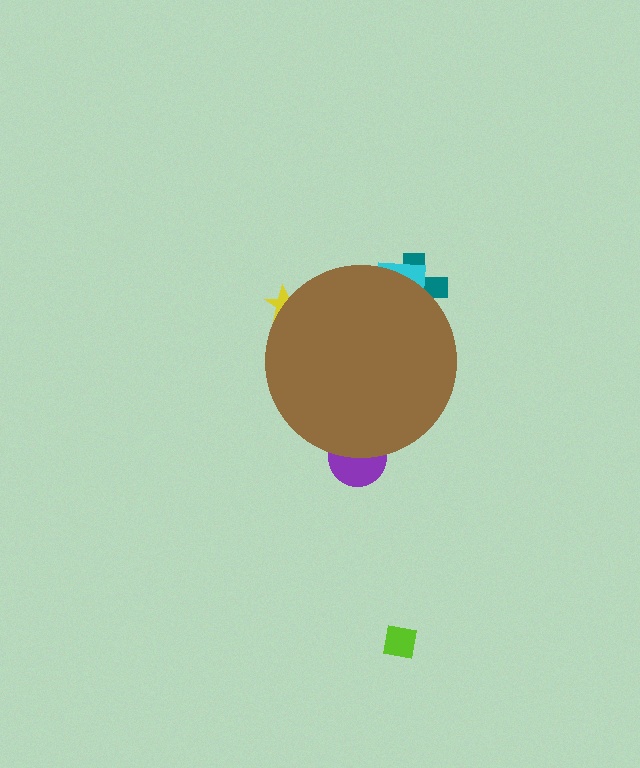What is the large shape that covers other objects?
A brown circle.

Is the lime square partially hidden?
No, the lime square is fully visible.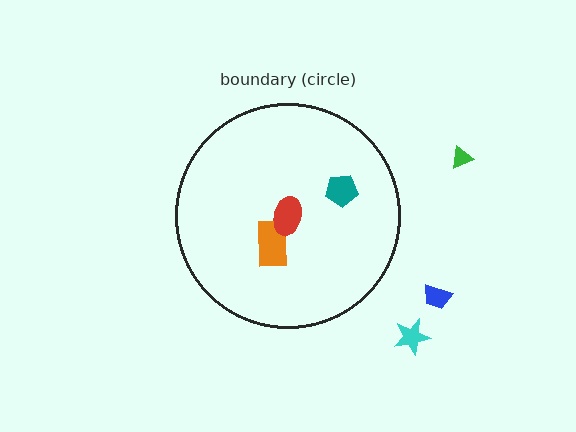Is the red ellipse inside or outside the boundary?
Inside.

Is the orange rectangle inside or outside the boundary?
Inside.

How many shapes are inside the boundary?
3 inside, 3 outside.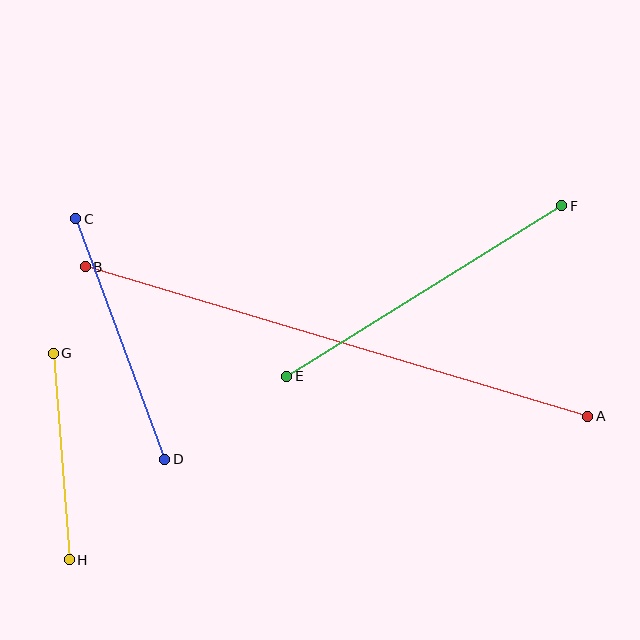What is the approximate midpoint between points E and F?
The midpoint is at approximately (424, 291) pixels.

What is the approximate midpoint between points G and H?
The midpoint is at approximately (61, 456) pixels.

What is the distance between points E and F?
The distance is approximately 324 pixels.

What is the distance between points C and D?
The distance is approximately 256 pixels.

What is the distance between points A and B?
The distance is approximately 524 pixels.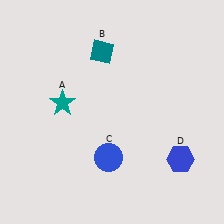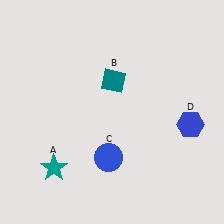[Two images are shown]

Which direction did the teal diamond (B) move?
The teal diamond (B) moved down.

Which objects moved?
The objects that moved are: the teal star (A), the teal diamond (B), the blue hexagon (D).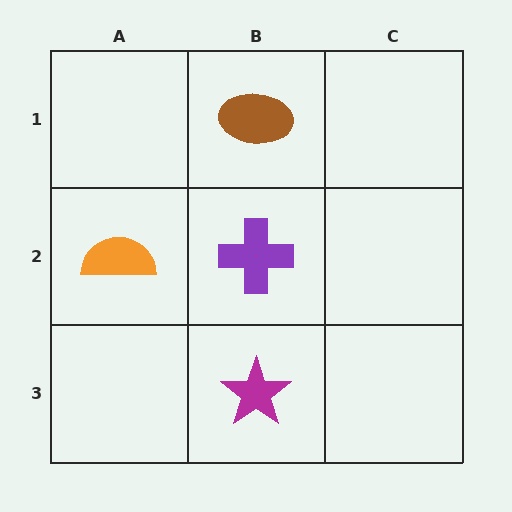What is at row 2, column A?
An orange semicircle.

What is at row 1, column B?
A brown ellipse.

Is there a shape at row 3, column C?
No, that cell is empty.